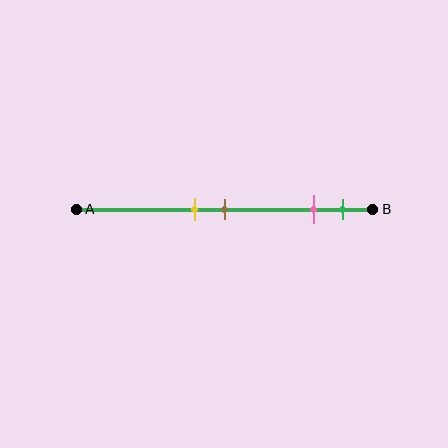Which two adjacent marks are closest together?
The yellow and brown marks are the closest adjacent pair.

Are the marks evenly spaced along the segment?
No, the marks are not evenly spaced.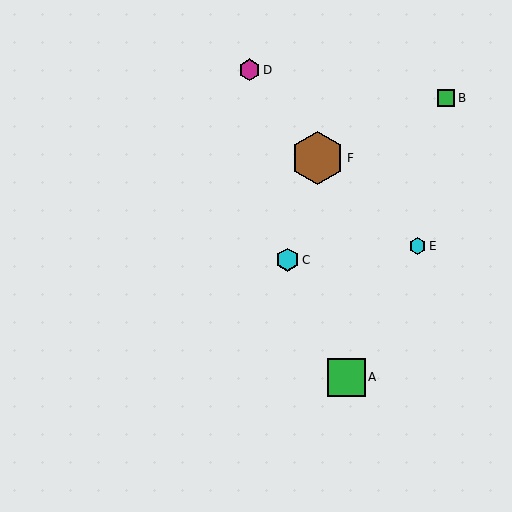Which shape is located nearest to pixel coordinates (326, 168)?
The brown hexagon (labeled F) at (318, 158) is nearest to that location.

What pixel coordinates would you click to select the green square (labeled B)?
Click at (446, 98) to select the green square B.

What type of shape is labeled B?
Shape B is a green square.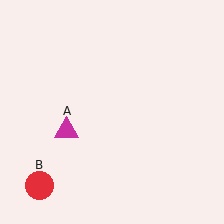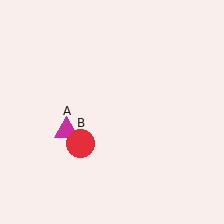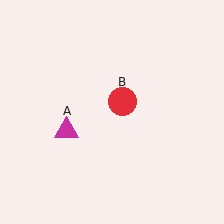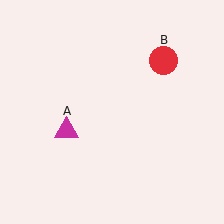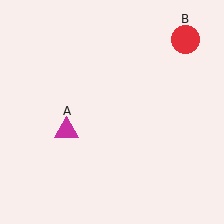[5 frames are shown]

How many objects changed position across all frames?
1 object changed position: red circle (object B).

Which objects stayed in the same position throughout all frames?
Magenta triangle (object A) remained stationary.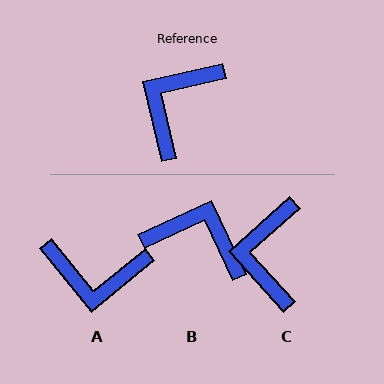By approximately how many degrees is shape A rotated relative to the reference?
Approximately 116 degrees counter-clockwise.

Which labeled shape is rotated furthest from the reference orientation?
A, about 116 degrees away.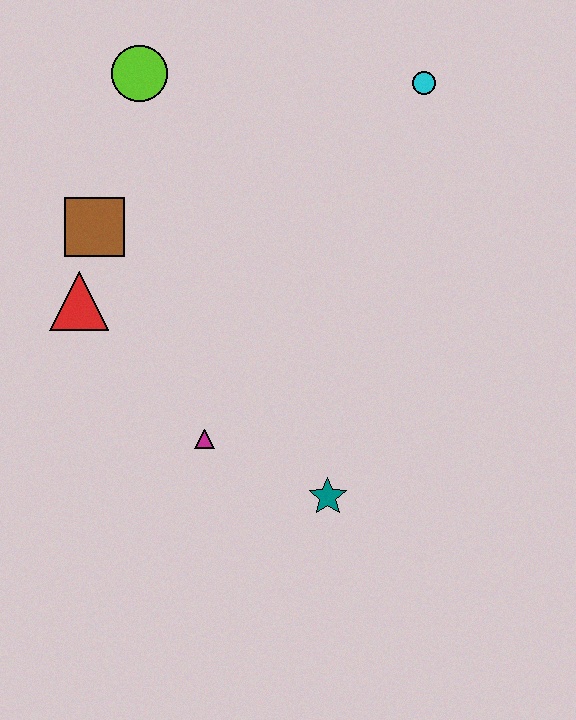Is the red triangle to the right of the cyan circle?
No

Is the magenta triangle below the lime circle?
Yes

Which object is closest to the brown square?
The red triangle is closest to the brown square.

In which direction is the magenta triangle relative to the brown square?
The magenta triangle is below the brown square.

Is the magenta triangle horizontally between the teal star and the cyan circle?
No